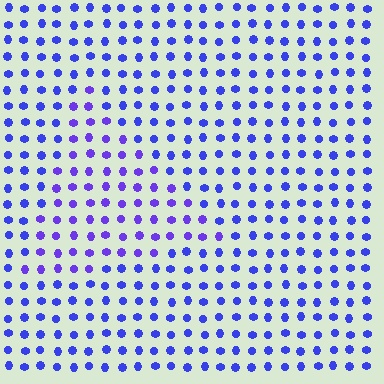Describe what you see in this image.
The image is filled with small blue elements in a uniform arrangement. A triangle-shaped region is visible where the elements are tinted to a slightly different hue, forming a subtle color boundary.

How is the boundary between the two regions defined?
The boundary is defined purely by a slight shift in hue (about 22 degrees). Spacing, size, and orientation are identical on both sides.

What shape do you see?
I see a triangle.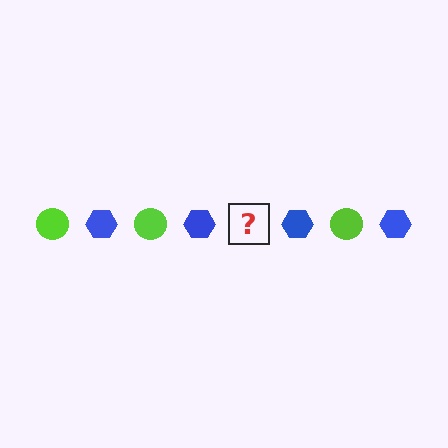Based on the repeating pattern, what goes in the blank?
The blank should be a lime circle.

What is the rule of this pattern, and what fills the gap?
The rule is that the pattern alternates between lime circle and blue hexagon. The gap should be filled with a lime circle.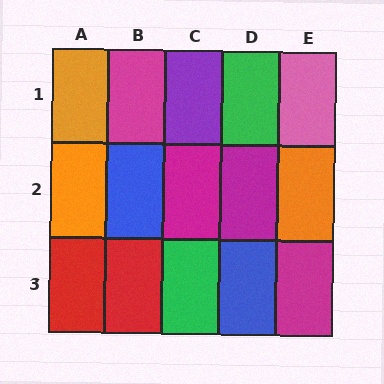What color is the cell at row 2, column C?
Magenta.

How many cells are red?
2 cells are red.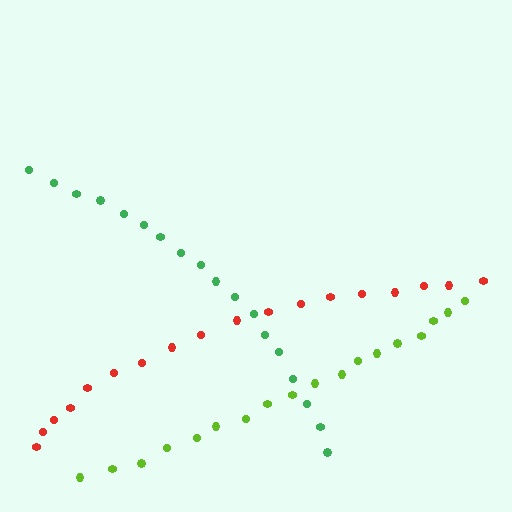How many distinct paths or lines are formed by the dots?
There are 3 distinct paths.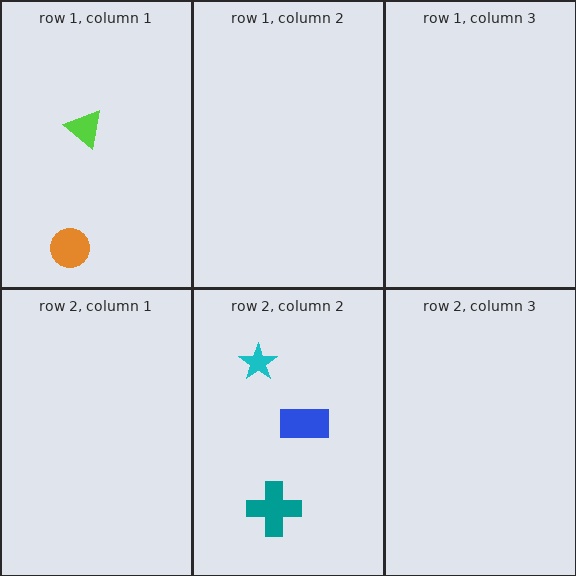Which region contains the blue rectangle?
The row 2, column 2 region.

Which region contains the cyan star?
The row 2, column 2 region.